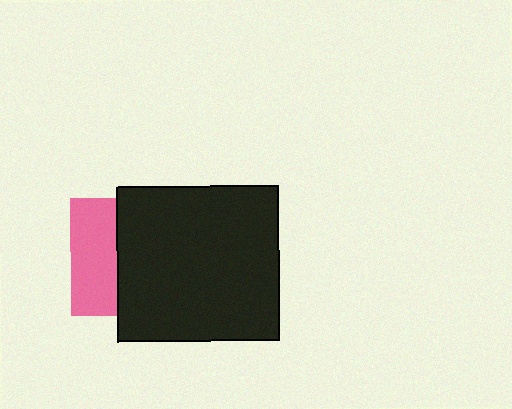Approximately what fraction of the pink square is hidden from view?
Roughly 61% of the pink square is hidden behind the black rectangle.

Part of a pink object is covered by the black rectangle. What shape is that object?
It is a square.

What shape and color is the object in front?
The object in front is a black rectangle.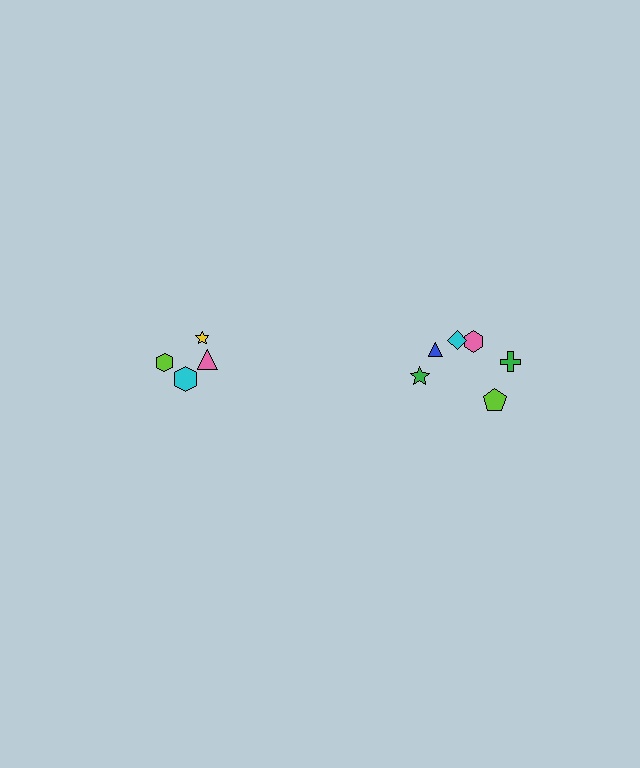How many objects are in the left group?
There are 4 objects.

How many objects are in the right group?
There are 6 objects.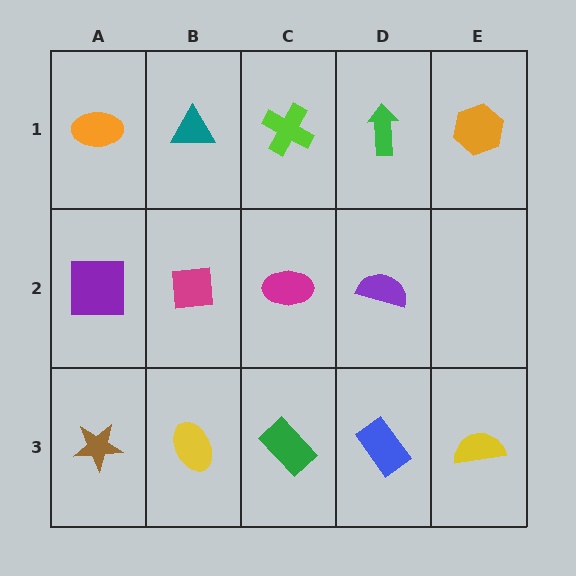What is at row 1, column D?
A green arrow.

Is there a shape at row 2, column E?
No, that cell is empty.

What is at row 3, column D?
A blue rectangle.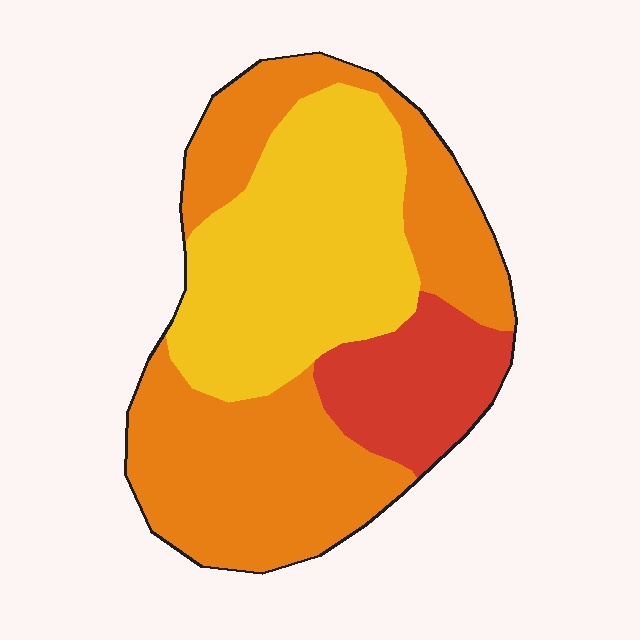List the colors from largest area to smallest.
From largest to smallest: orange, yellow, red.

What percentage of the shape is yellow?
Yellow covers about 35% of the shape.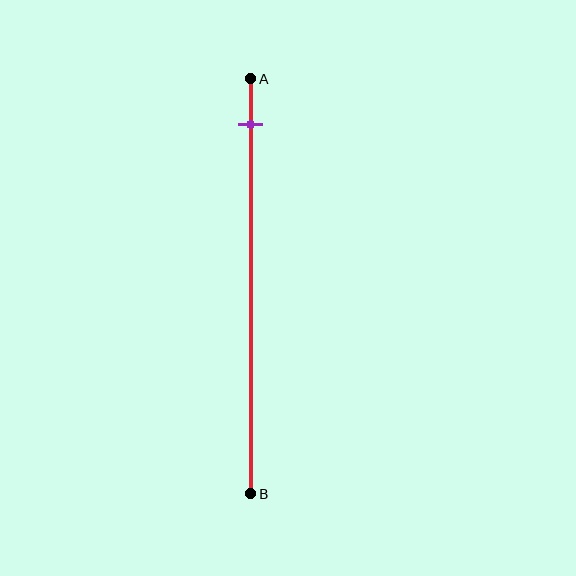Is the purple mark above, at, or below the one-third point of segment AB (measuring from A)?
The purple mark is above the one-third point of segment AB.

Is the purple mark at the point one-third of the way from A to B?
No, the mark is at about 10% from A, not at the 33% one-third point.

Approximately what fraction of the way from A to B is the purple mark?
The purple mark is approximately 10% of the way from A to B.